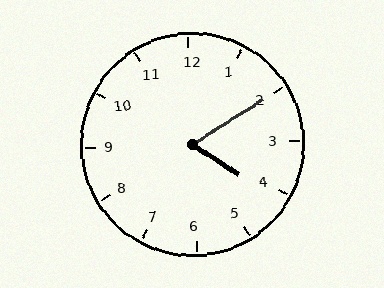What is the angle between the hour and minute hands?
Approximately 65 degrees.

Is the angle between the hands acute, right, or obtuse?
It is acute.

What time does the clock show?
4:10.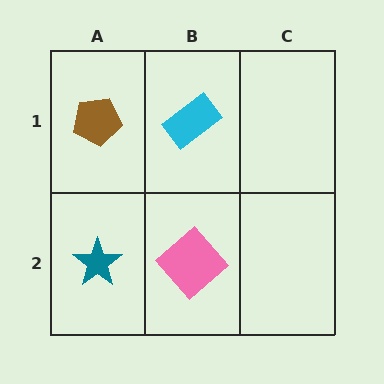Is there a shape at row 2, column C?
No, that cell is empty.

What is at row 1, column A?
A brown pentagon.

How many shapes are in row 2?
2 shapes.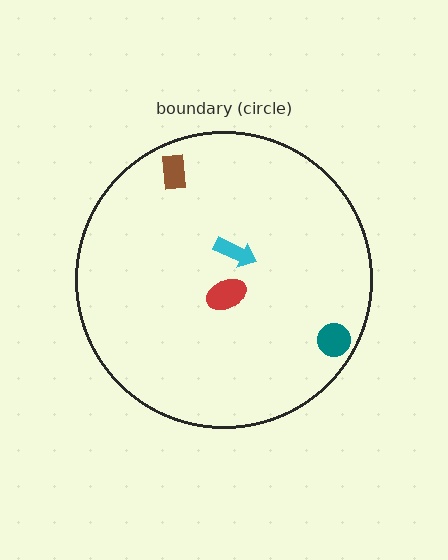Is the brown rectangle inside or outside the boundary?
Inside.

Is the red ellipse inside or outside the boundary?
Inside.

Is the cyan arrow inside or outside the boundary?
Inside.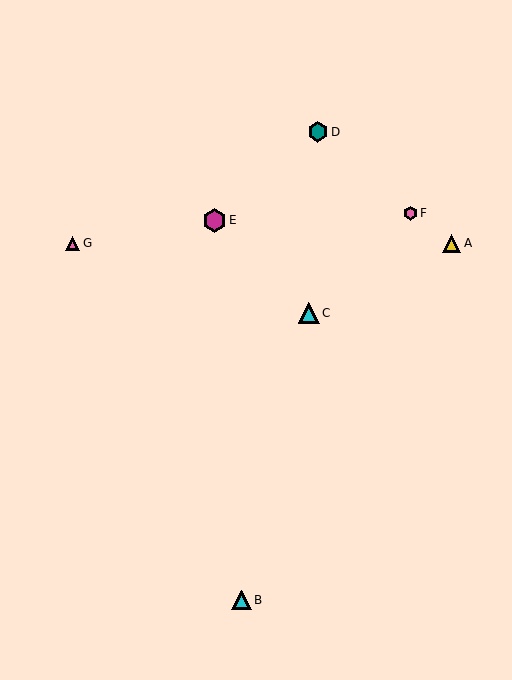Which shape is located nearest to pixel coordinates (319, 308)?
The cyan triangle (labeled C) at (309, 313) is nearest to that location.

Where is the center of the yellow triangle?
The center of the yellow triangle is at (452, 243).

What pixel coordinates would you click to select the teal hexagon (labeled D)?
Click at (318, 132) to select the teal hexagon D.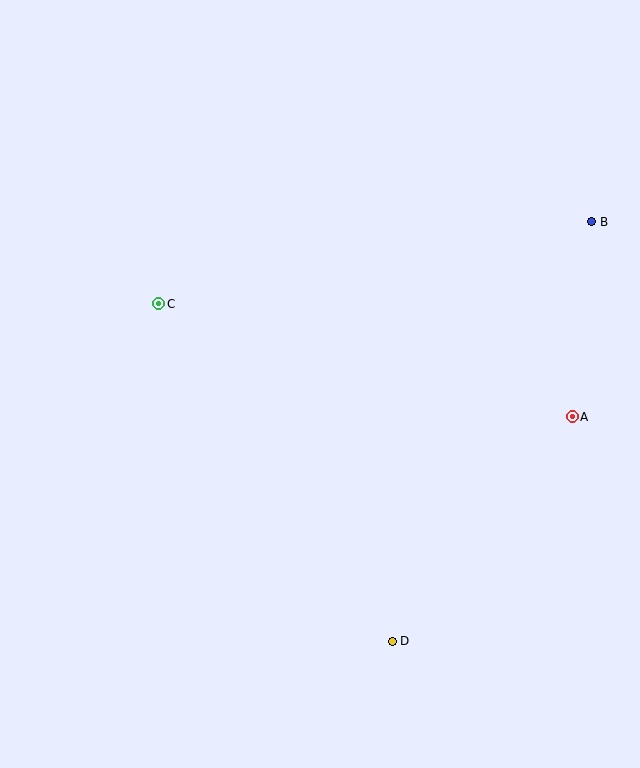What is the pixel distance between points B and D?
The distance between B and D is 464 pixels.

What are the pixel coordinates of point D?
Point D is at (392, 641).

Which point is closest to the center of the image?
Point C at (159, 304) is closest to the center.